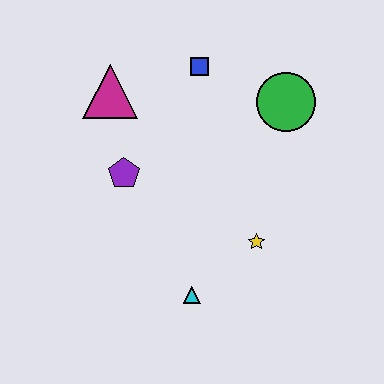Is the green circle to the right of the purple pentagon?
Yes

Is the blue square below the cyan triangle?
No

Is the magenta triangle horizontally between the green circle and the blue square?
No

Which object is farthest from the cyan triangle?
The blue square is farthest from the cyan triangle.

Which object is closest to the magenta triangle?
The purple pentagon is closest to the magenta triangle.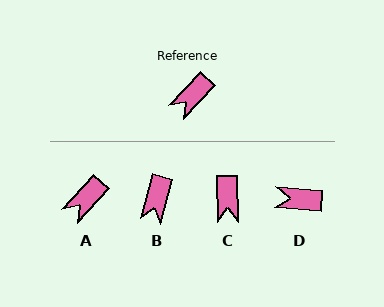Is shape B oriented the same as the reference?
No, it is off by about 28 degrees.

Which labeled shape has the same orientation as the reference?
A.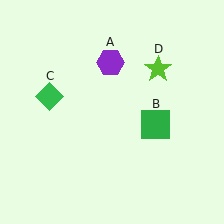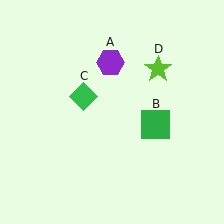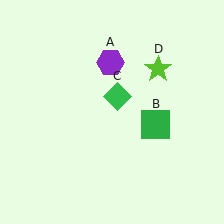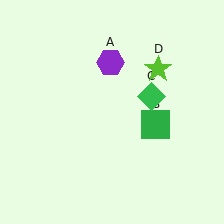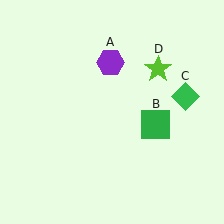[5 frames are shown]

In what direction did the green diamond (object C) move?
The green diamond (object C) moved right.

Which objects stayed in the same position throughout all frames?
Purple hexagon (object A) and green square (object B) and lime star (object D) remained stationary.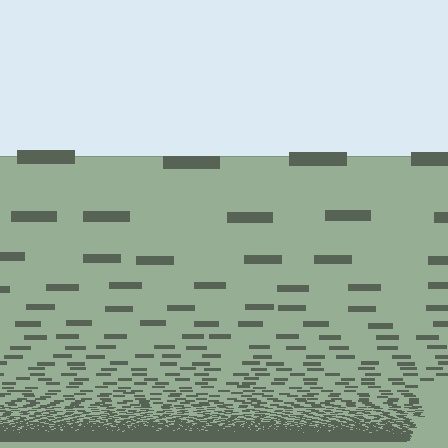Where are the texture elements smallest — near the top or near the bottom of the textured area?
Near the bottom.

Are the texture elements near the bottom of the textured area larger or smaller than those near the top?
Smaller. The gradient is inverted — elements near the bottom are smaller and denser.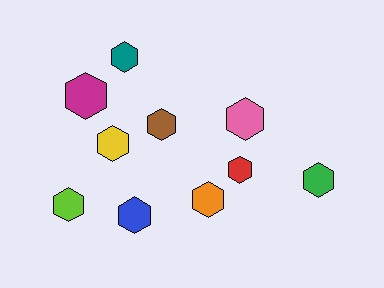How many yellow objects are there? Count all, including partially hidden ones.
There is 1 yellow object.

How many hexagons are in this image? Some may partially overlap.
There are 10 hexagons.